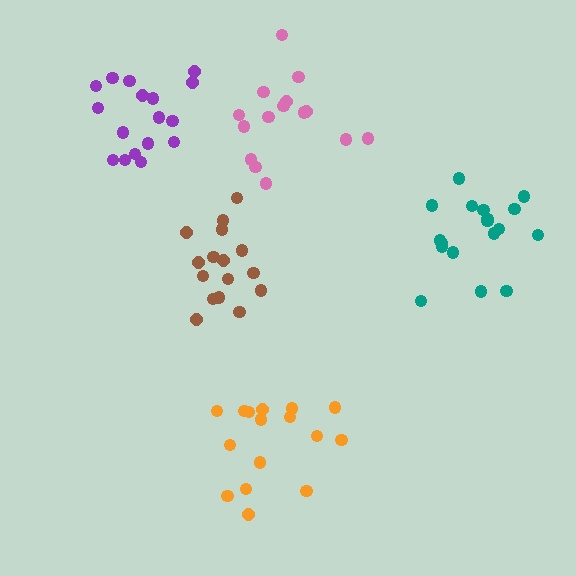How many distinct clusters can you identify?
There are 5 distinct clusters.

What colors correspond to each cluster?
The clusters are colored: brown, teal, orange, purple, pink.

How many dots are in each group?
Group 1: 16 dots, Group 2: 18 dots, Group 3: 16 dots, Group 4: 17 dots, Group 5: 15 dots (82 total).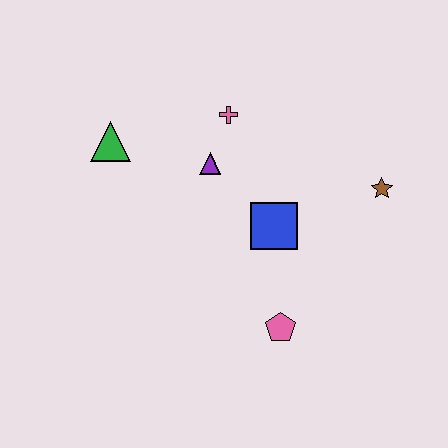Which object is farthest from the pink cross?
The pink pentagon is farthest from the pink cross.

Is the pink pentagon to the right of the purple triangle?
Yes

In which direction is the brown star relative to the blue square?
The brown star is to the right of the blue square.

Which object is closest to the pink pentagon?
The blue square is closest to the pink pentagon.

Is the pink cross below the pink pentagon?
No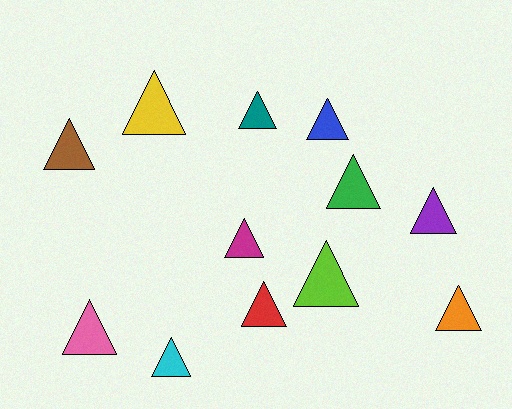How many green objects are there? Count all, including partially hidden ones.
There is 1 green object.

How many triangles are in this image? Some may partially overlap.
There are 12 triangles.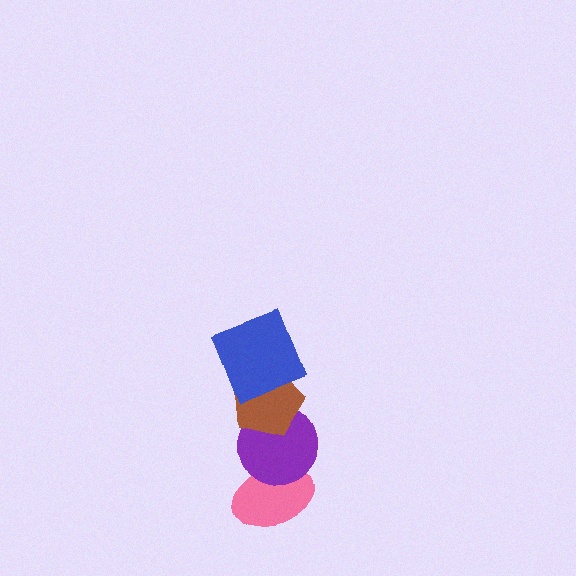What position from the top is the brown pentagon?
The brown pentagon is 2nd from the top.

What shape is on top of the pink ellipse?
The purple circle is on top of the pink ellipse.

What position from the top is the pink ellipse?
The pink ellipse is 4th from the top.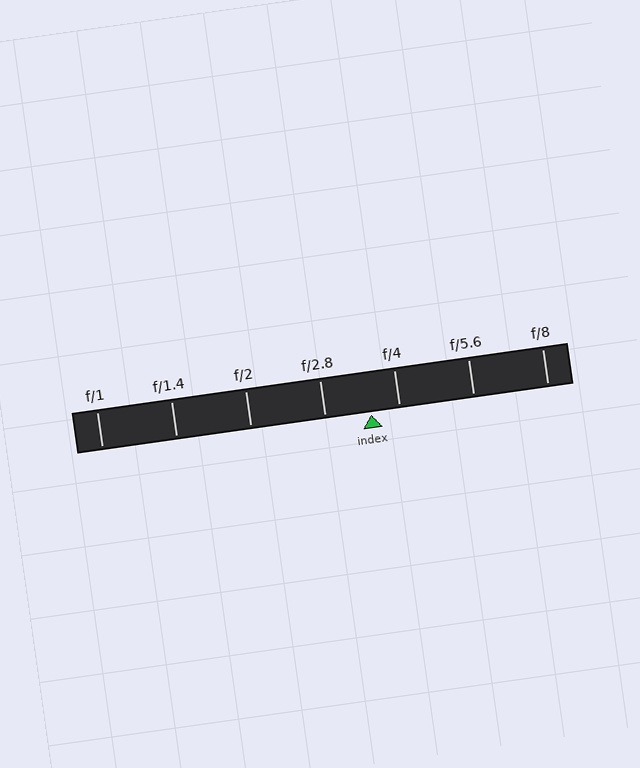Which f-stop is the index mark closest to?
The index mark is closest to f/4.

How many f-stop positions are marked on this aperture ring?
There are 7 f-stop positions marked.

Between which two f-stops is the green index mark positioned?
The index mark is between f/2.8 and f/4.